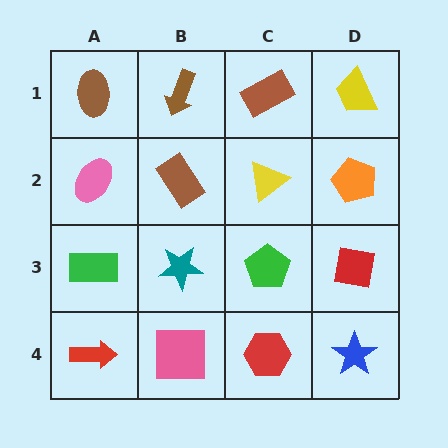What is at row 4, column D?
A blue star.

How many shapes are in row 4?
4 shapes.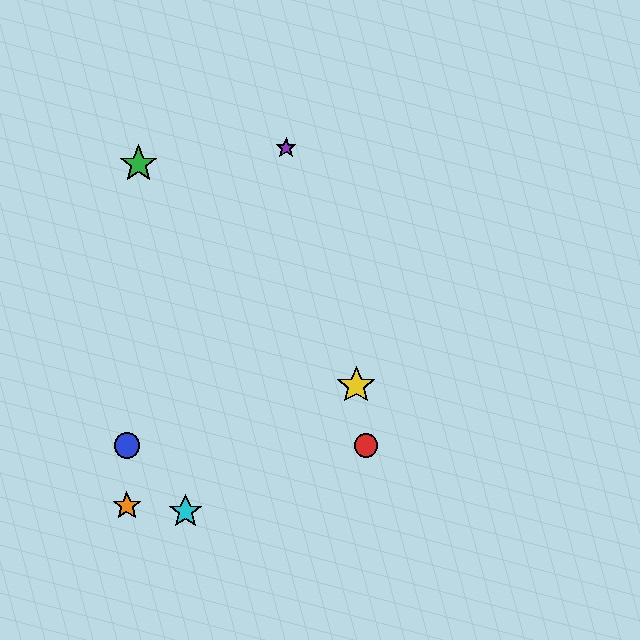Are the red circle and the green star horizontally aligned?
No, the red circle is at y≈445 and the green star is at y≈164.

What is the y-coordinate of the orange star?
The orange star is at y≈506.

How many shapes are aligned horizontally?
2 shapes (the red circle, the blue circle) are aligned horizontally.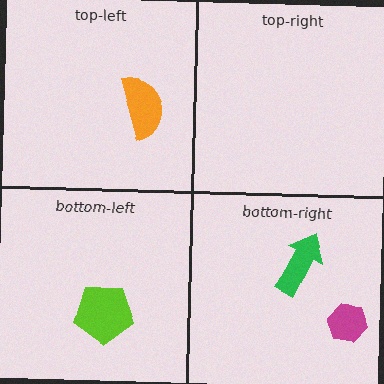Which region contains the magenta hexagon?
The bottom-right region.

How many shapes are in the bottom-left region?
1.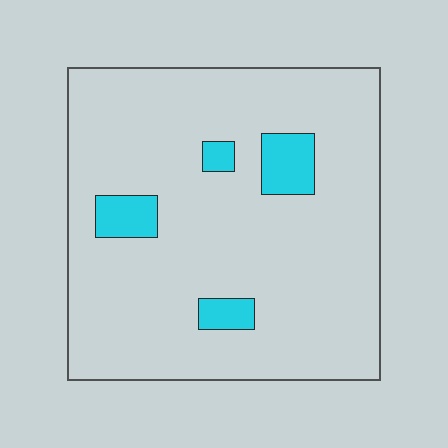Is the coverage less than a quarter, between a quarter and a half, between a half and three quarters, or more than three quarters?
Less than a quarter.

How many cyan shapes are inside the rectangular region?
4.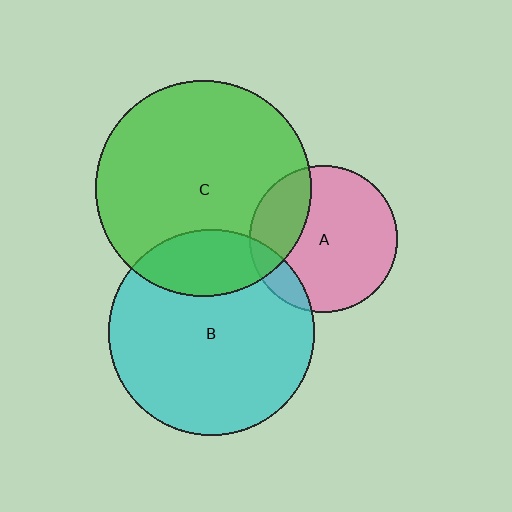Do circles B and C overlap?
Yes.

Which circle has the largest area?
Circle C (green).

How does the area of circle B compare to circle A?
Approximately 1.9 times.